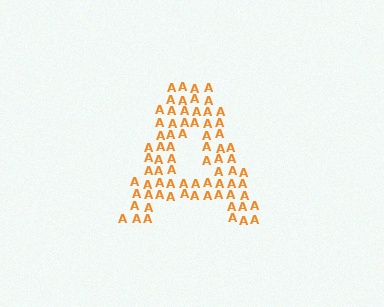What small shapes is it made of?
It is made of small letter A's.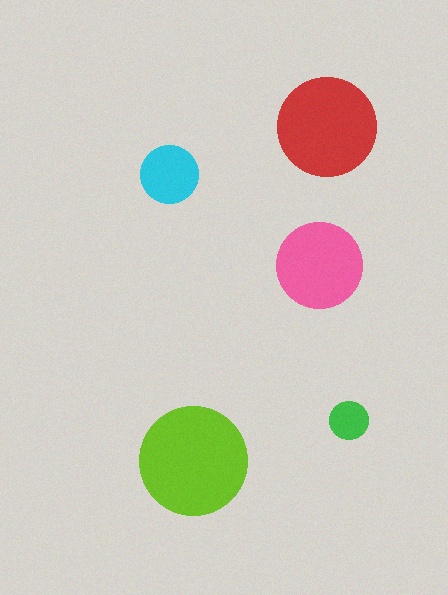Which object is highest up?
The red circle is topmost.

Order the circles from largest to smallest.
the lime one, the red one, the pink one, the cyan one, the green one.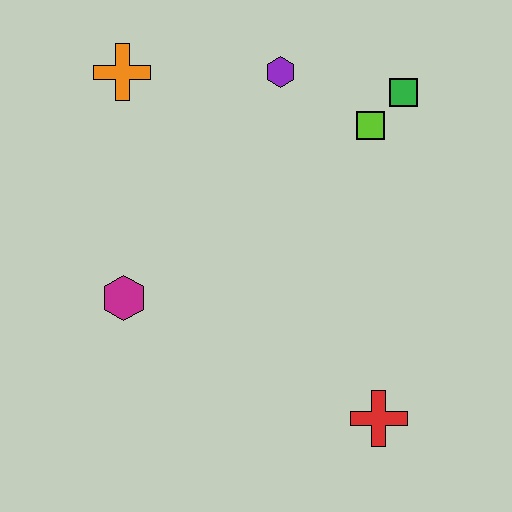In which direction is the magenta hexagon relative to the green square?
The magenta hexagon is to the left of the green square.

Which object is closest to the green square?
The lime square is closest to the green square.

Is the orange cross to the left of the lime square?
Yes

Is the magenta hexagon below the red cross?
No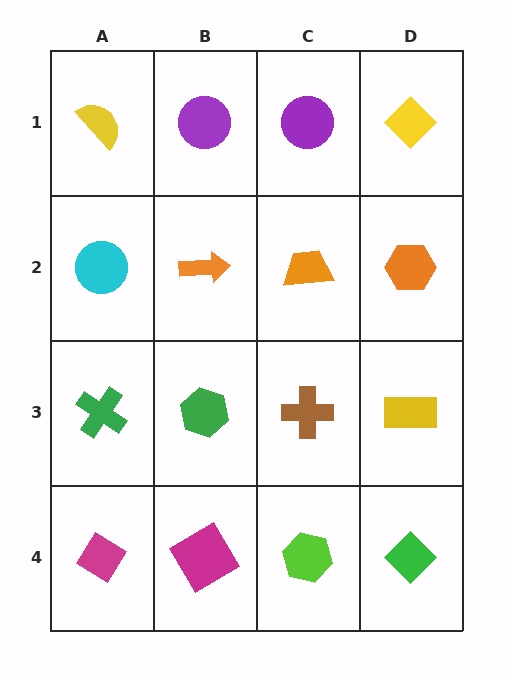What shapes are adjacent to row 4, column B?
A green hexagon (row 3, column B), a magenta diamond (row 4, column A), a lime hexagon (row 4, column C).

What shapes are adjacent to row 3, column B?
An orange arrow (row 2, column B), a magenta diamond (row 4, column B), a green cross (row 3, column A), a brown cross (row 3, column C).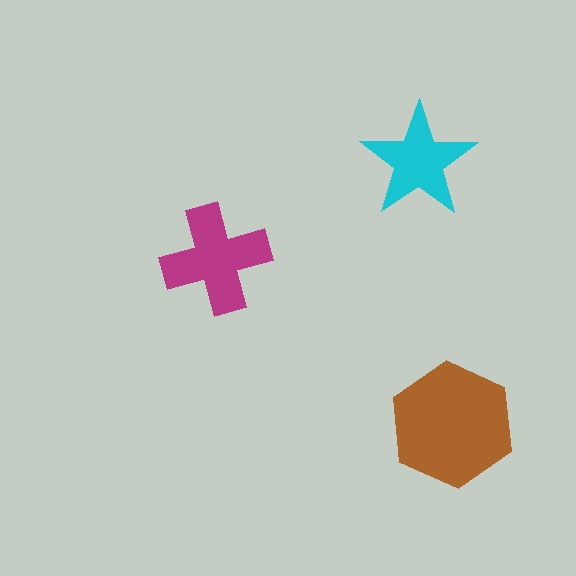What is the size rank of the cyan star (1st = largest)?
3rd.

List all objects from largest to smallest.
The brown hexagon, the magenta cross, the cyan star.